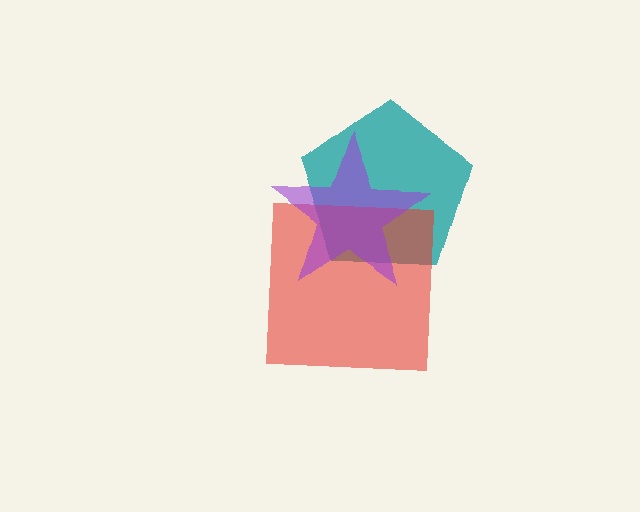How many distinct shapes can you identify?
There are 3 distinct shapes: a teal pentagon, a red square, a purple star.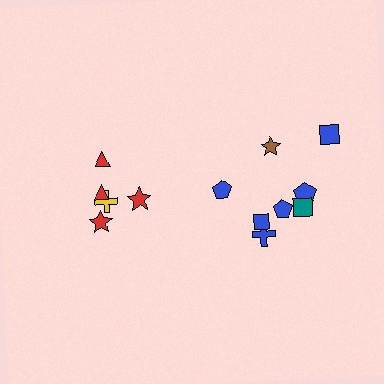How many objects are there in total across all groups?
There are 13 objects.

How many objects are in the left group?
There are 5 objects.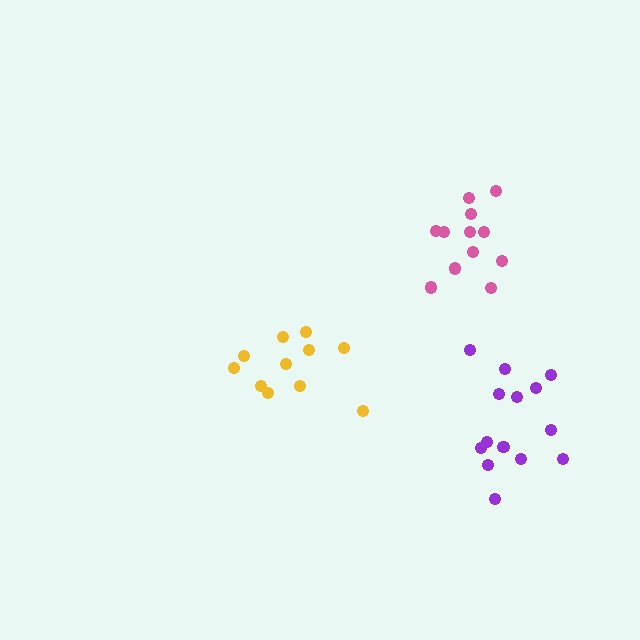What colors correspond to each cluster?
The clusters are colored: purple, pink, yellow.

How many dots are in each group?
Group 1: 14 dots, Group 2: 12 dots, Group 3: 11 dots (37 total).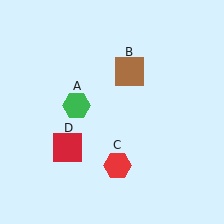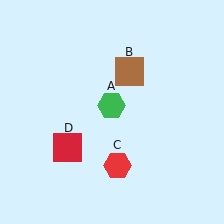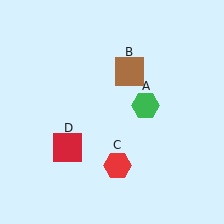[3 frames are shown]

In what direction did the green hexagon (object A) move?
The green hexagon (object A) moved right.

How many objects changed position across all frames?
1 object changed position: green hexagon (object A).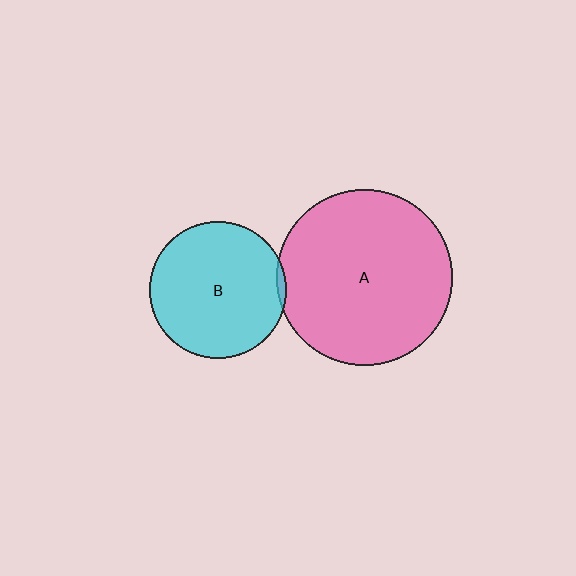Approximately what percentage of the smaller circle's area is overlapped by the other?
Approximately 5%.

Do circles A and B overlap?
Yes.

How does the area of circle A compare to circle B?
Approximately 1.7 times.